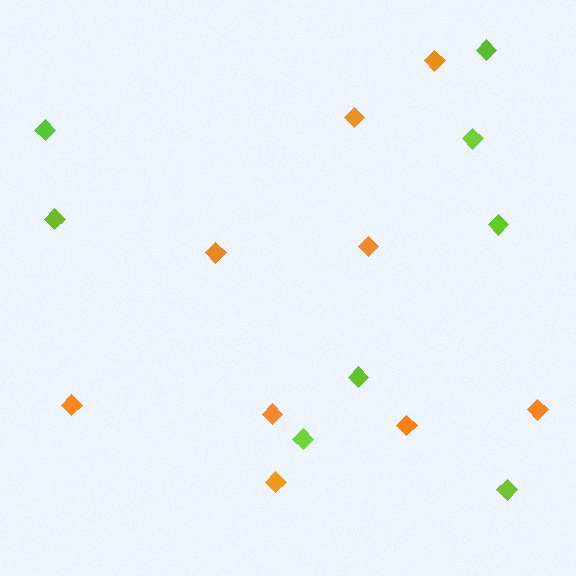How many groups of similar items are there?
There are 2 groups: one group of orange diamonds (9) and one group of lime diamonds (8).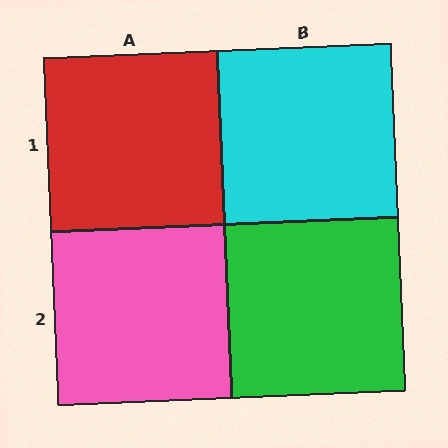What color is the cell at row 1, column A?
Red.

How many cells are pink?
1 cell is pink.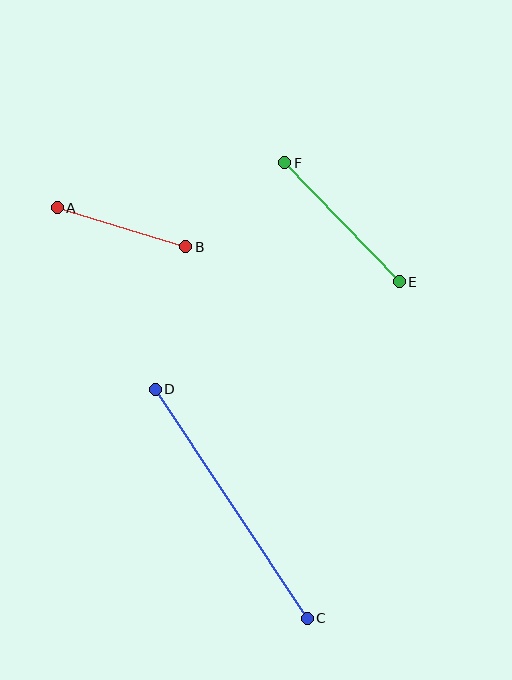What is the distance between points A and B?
The distance is approximately 134 pixels.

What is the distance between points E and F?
The distance is approximately 165 pixels.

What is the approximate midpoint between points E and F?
The midpoint is at approximately (342, 222) pixels.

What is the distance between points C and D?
The distance is approximately 275 pixels.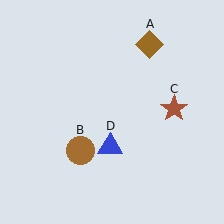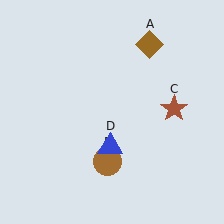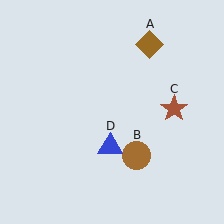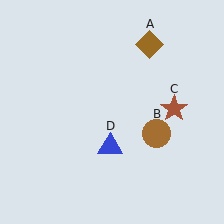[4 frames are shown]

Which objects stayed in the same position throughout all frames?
Brown diamond (object A) and brown star (object C) and blue triangle (object D) remained stationary.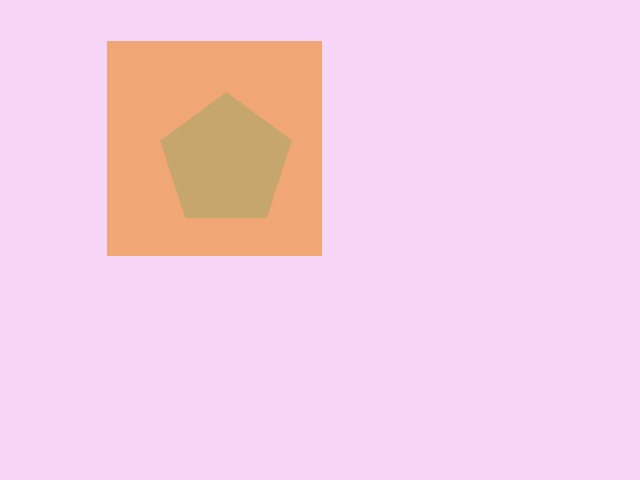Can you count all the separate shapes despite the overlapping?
Yes, there are 2 separate shapes.